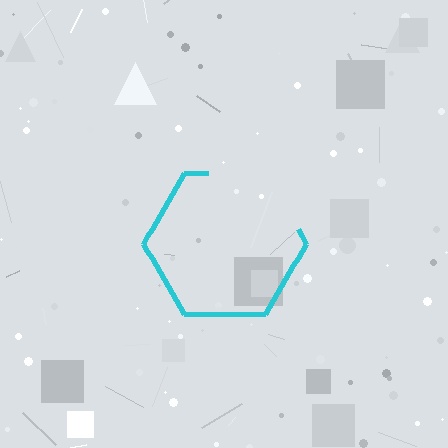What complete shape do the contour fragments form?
The contour fragments form a hexagon.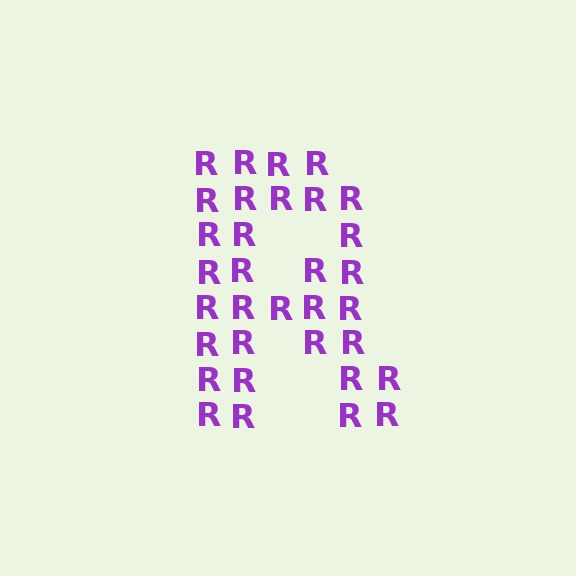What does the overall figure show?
The overall figure shows the letter R.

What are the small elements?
The small elements are letter R's.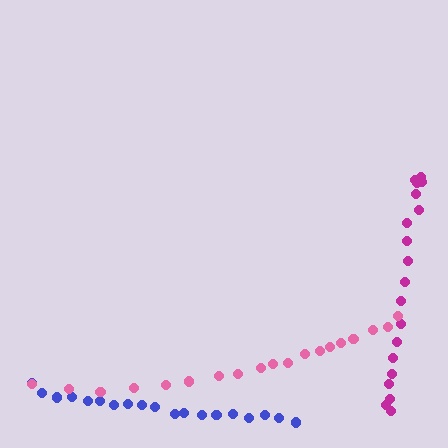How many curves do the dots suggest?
There are 3 distinct paths.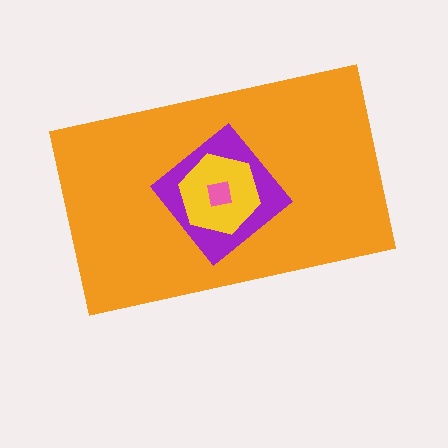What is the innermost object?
The pink square.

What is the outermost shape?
The orange rectangle.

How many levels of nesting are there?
4.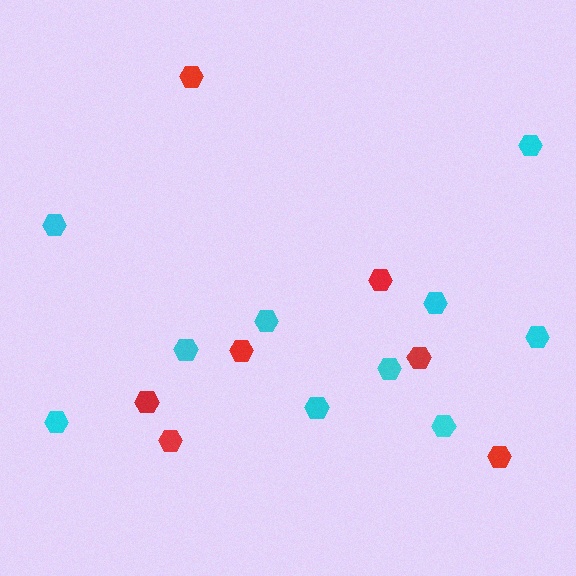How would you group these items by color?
There are 2 groups: one group of cyan hexagons (10) and one group of red hexagons (7).